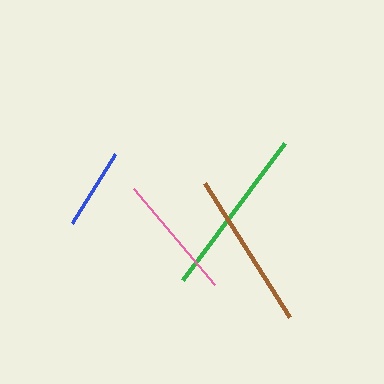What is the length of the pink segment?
The pink segment is approximately 126 pixels long.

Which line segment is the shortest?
The blue line is the shortest at approximately 82 pixels.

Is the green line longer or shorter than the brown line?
The green line is longer than the brown line.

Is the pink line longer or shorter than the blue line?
The pink line is longer than the blue line.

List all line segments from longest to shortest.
From longest to shortest: green, brown, pink, blue.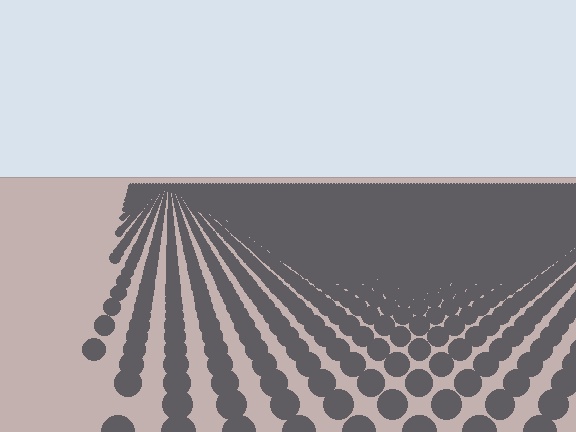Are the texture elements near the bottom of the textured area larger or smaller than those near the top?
Larger. Near the bottom, elements are closer to the viewer and appear at a bigger on-screen size.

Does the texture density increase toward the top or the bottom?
Density increases toward the top.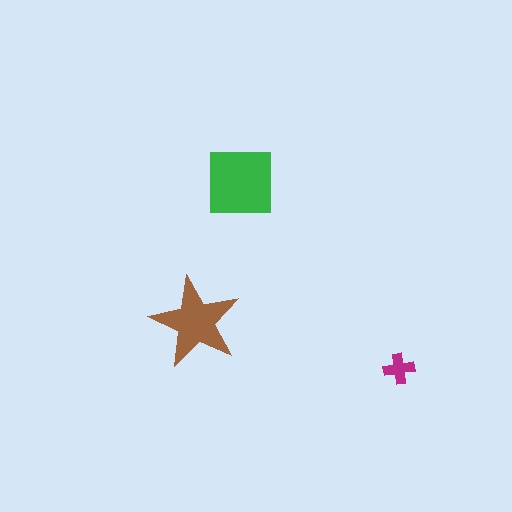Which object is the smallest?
The magenta cross.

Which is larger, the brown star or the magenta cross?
The brown star.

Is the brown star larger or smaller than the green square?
Smaller.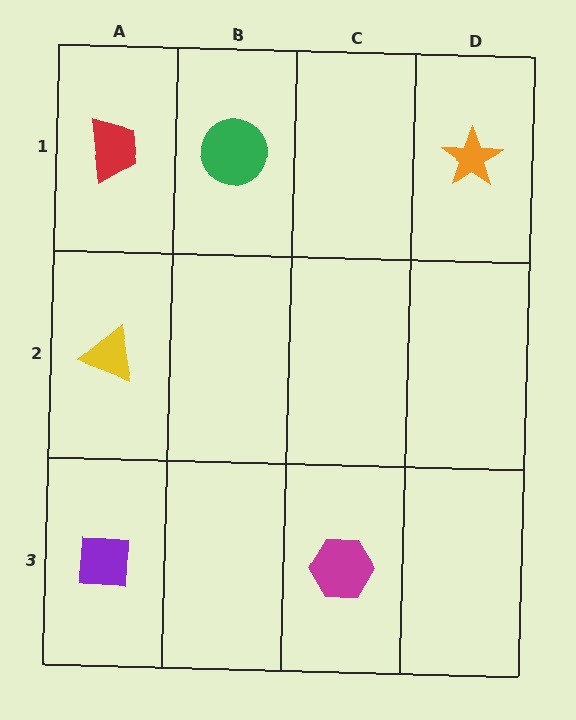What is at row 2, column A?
A yellow triangle.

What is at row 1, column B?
A green circle.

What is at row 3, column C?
A magenta hexagon.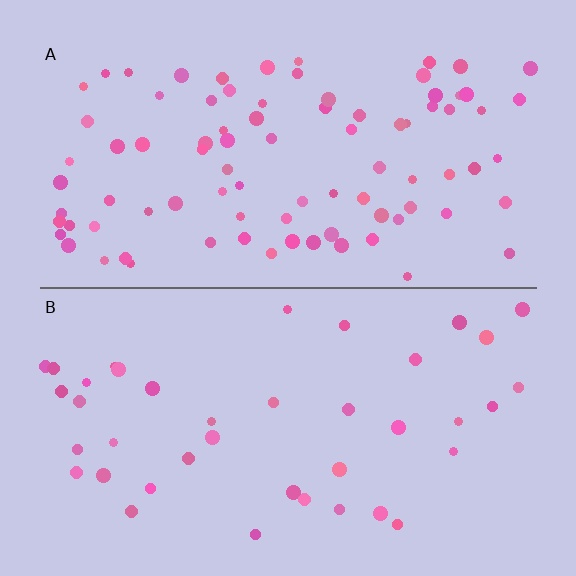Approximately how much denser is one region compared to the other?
Approximately 2.2× — region A over region B.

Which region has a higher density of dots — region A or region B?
A (the top).